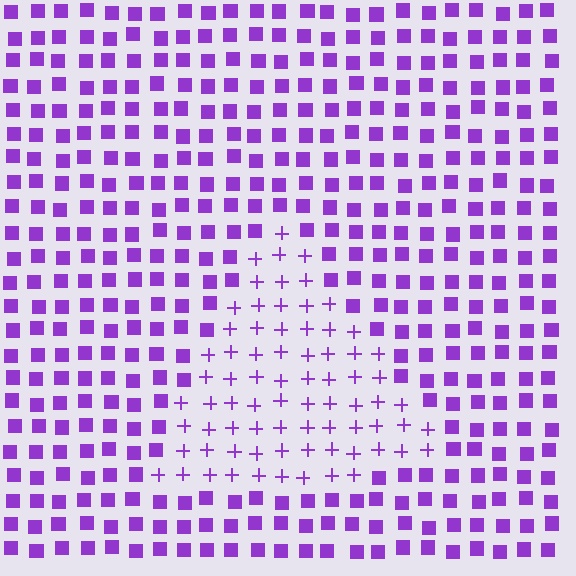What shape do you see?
I see a triangle.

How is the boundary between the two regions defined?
The boundary is defined by a change in element shape: plus signs inside vs. squares outside. All elements share the same color and spacing.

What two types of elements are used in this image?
The image uses plus signs inside the triangle region and squares outside it.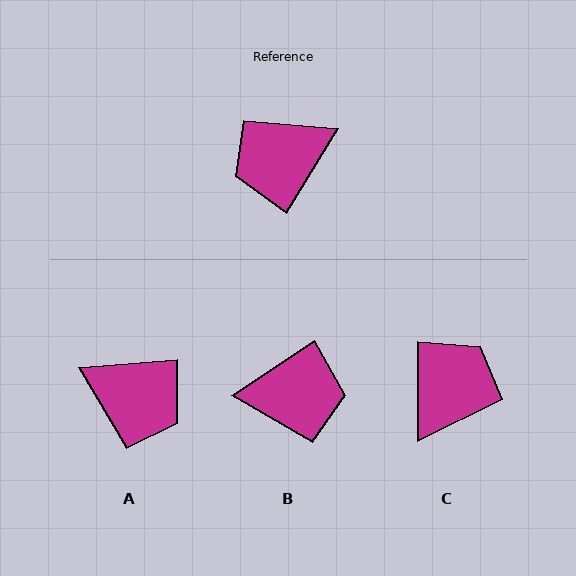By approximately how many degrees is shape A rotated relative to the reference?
Approximately 125 degrees counter-clockwise.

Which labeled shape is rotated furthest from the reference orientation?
B, about 154 degrees away.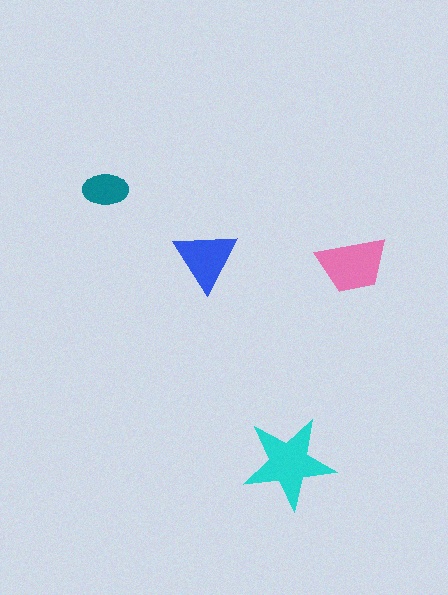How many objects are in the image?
There are 4 objects in the image.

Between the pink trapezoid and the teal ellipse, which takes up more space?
The pink trapezoid.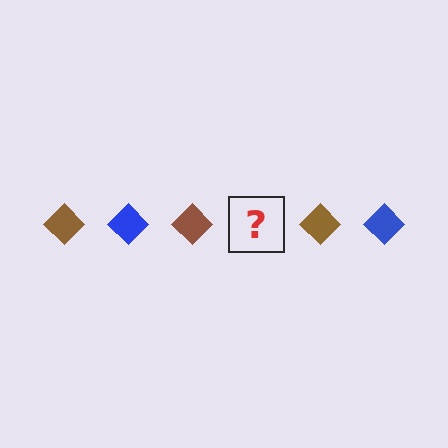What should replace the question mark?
The question mark should be replaced with a blue diamond.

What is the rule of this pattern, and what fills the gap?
The rule is that the pattern cycles through brown, blue diamonds. The gap should be filled with a blue diamond.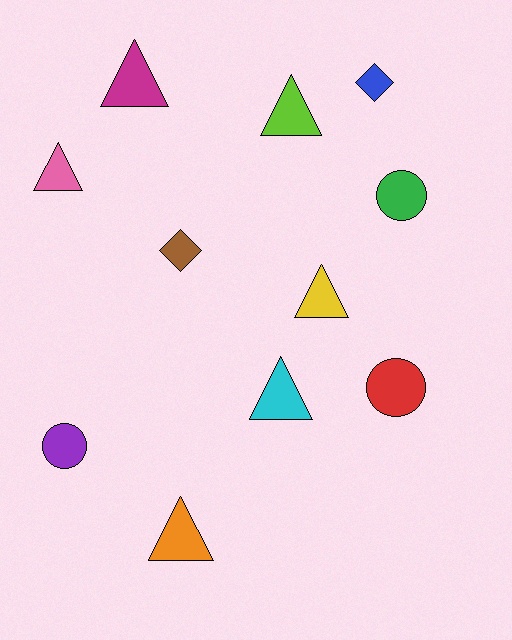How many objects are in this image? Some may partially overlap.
There are 11 objects.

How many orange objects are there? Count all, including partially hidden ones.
There is 1 orange object.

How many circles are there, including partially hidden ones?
There are 3 circles.